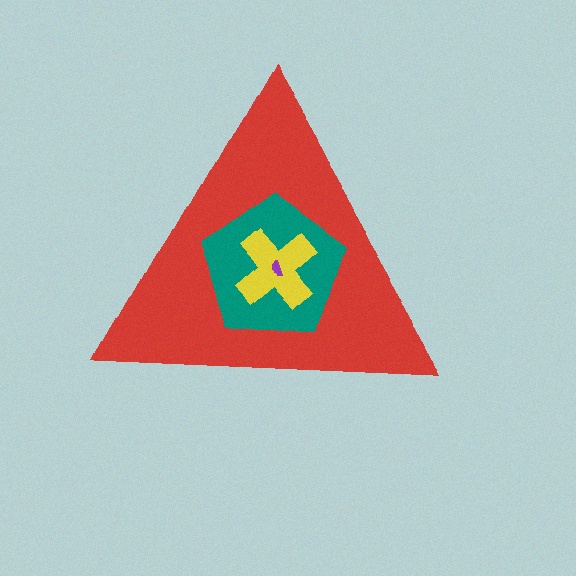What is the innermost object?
The purple semicircle.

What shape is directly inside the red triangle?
The teal pentagon.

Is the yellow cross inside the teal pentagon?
Yes.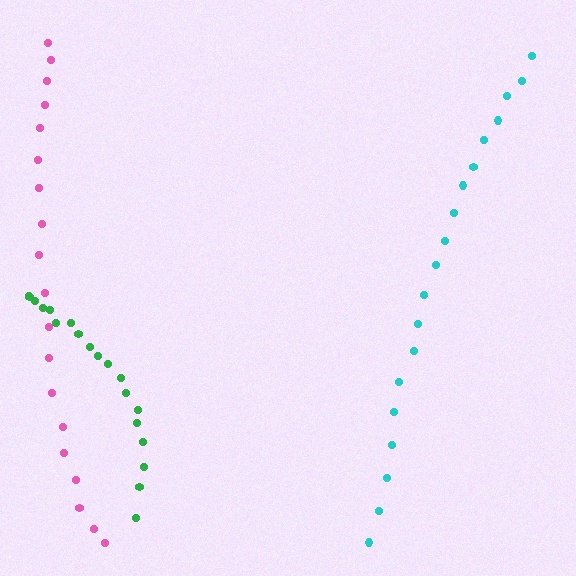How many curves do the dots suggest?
There are 3 distinct paths.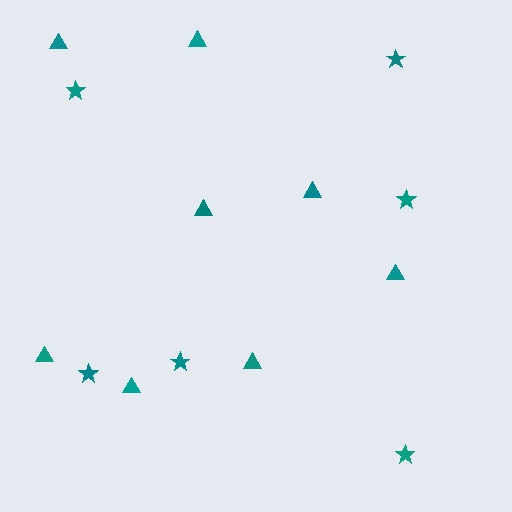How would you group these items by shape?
There are 2 groups: one group of stars (6) and one group of triangles (8).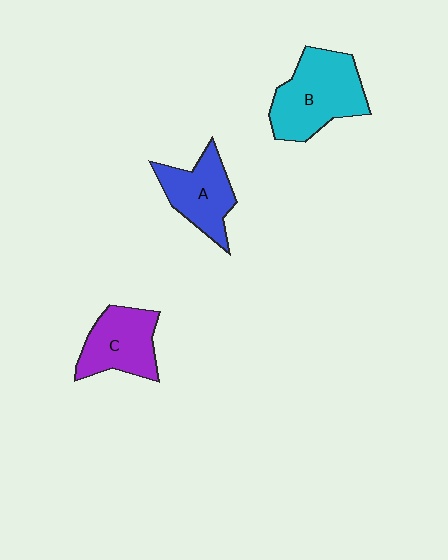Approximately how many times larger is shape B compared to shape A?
Approximately 1.4 times.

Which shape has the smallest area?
Shape A (blue).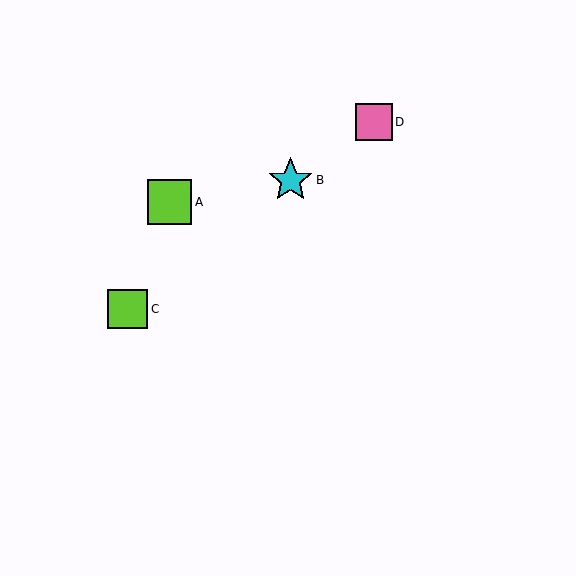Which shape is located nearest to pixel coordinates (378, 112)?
The pink square (labeled D) at (374, 122) is nearest to that location.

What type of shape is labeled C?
Shape C is a lime square.